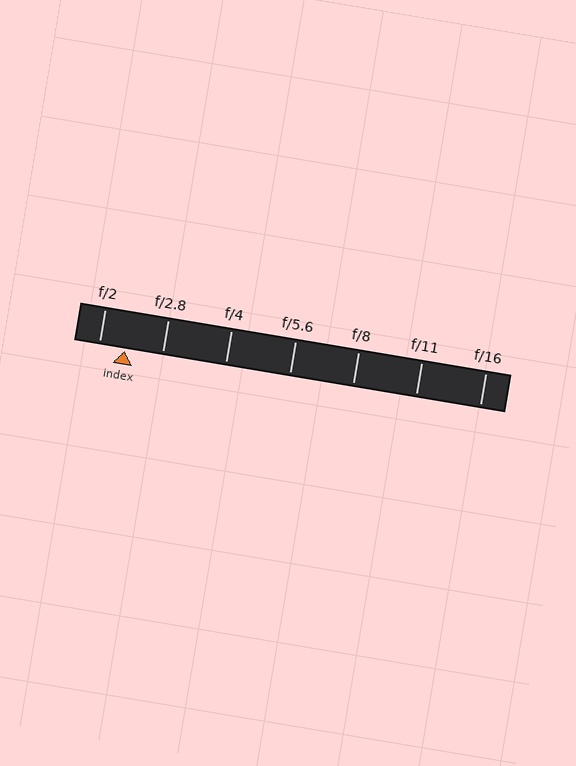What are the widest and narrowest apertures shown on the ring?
The widest aperture shown is f/2 and the narrowest is f/16.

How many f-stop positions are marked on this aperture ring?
There are 7 f-stop positions marked.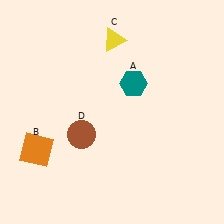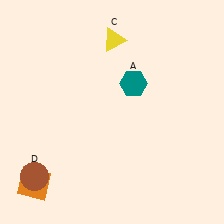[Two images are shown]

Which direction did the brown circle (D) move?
The brown circle (D) moved left.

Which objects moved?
The objects that moved are: the orange square (B), the brown circle (D).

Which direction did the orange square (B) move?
The orange square (B) moved down.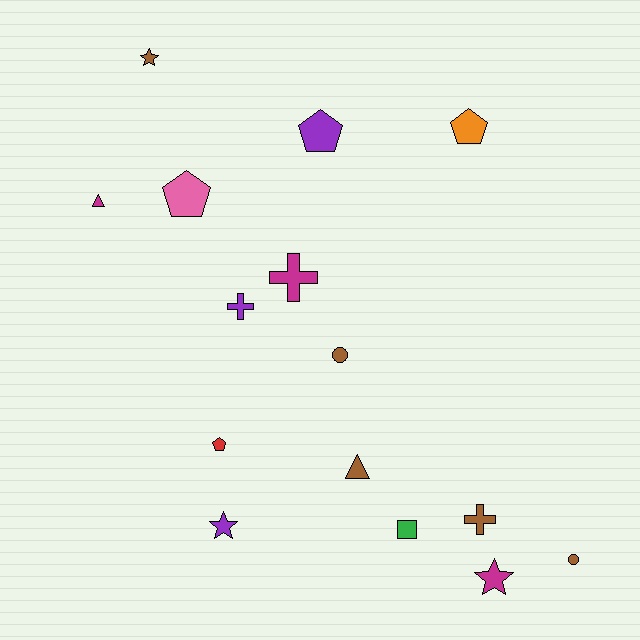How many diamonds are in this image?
There are no diamonds.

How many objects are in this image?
There are 15 objects.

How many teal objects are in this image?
There are no teal objects.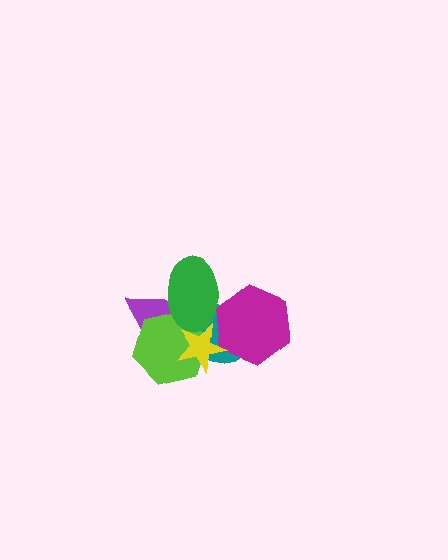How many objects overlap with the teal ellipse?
5 objects overlap with the teal ellipse.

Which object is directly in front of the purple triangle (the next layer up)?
The lime hexagon is directly in front of the purple triangle.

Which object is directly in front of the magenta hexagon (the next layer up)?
The yellow star is directly in front of the magenta hexagon.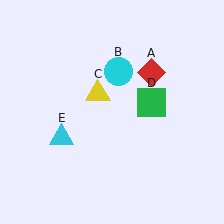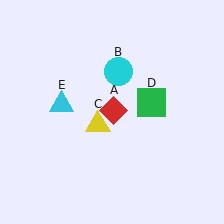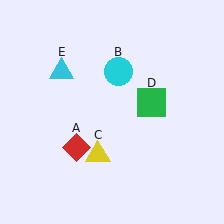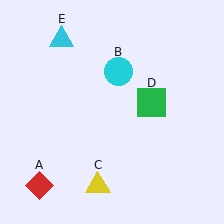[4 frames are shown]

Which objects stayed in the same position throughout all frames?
Cyan circle (object B) and green square (object D) remained stationary.